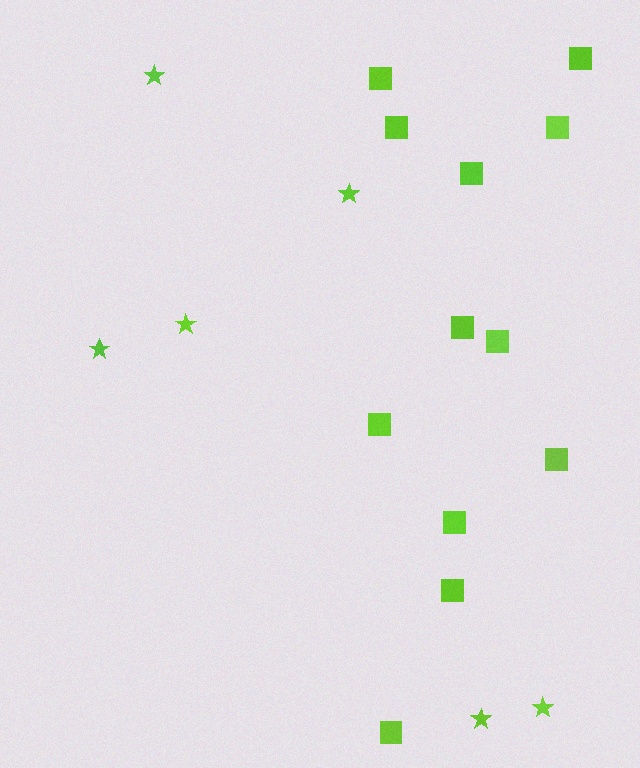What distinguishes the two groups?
There are 2 groups: one group of stars (6) and one group of squares (12).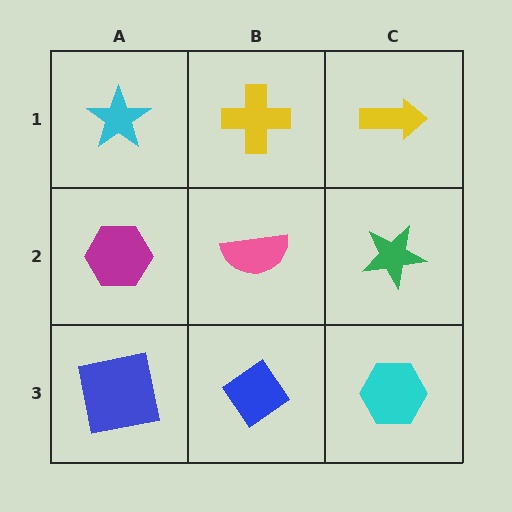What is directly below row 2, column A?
A blue square.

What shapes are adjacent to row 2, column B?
A yellow cross (row 1, column B), a blue diamond (row 3, column B), a magenta hexagon (row 2, column A), a green star (row 2, column C).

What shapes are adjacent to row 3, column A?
A magenta hexagon (row 2, column A), a blue diamond (row 3, column B).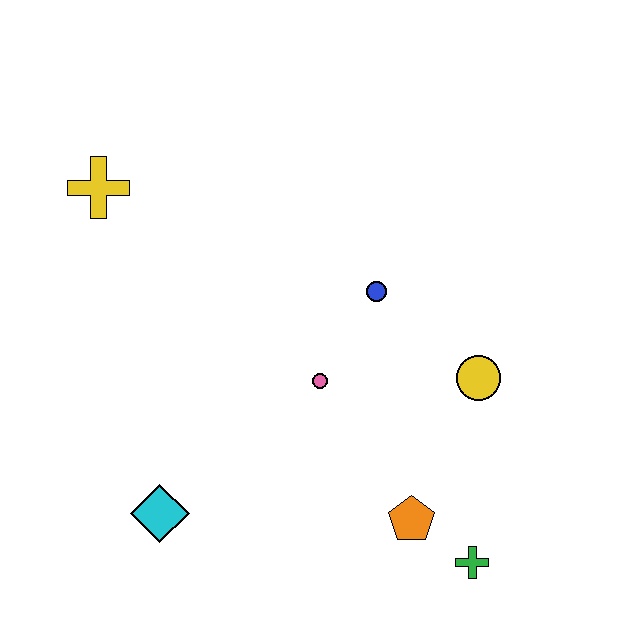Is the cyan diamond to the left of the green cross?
Yes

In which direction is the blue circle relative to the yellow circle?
The blue circle is to the left of the yellow circle.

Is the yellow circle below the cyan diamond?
No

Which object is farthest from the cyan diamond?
The yellow circle is farthest from the cyan diamond.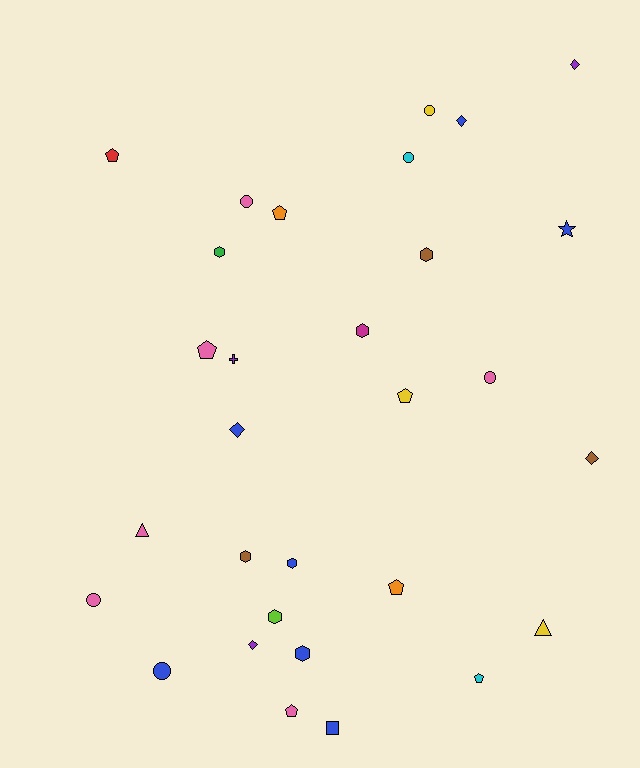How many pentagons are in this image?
There are 7 pentagons.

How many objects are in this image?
There are 30 objects.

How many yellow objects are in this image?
There are 3 yellow objects.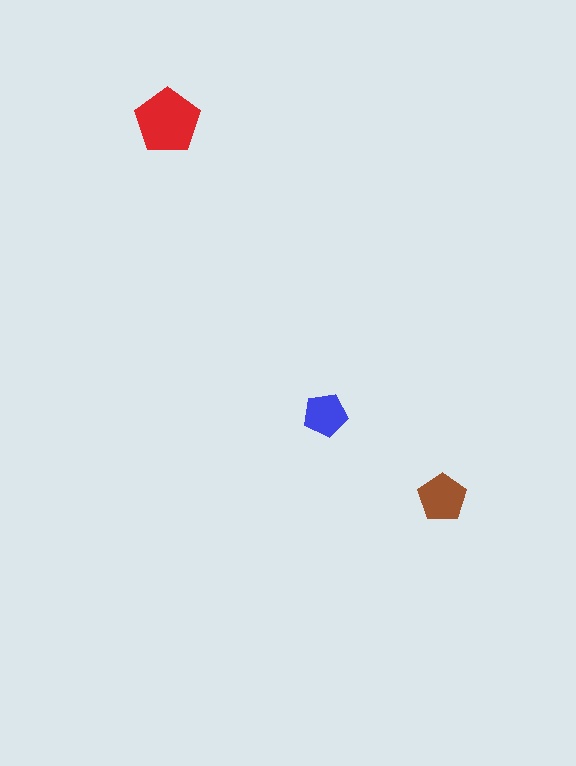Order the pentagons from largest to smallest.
the red one, the brown one, the blue one.